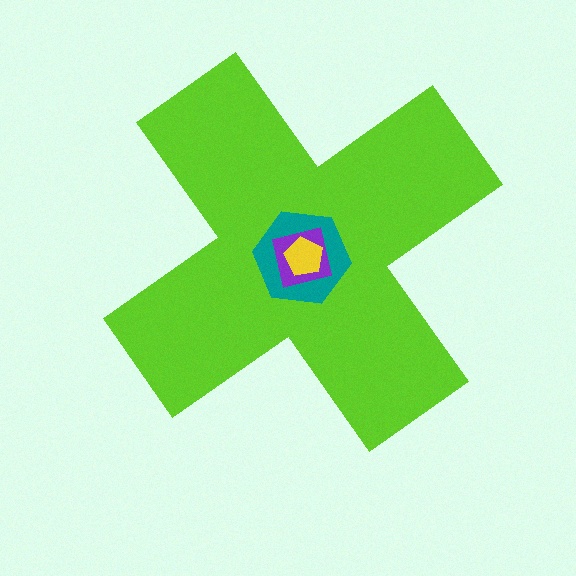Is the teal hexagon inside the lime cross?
Yes.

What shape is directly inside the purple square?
The yellow pentagon.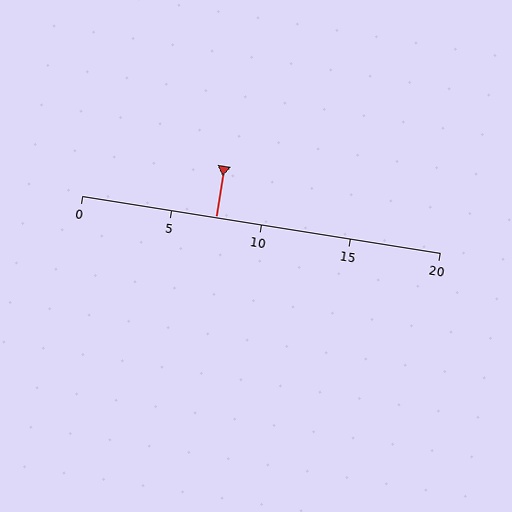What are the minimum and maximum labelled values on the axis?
The axis runs from 0 to 20.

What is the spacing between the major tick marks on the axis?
The major ticks are spaced 5 apart.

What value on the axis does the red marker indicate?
The marker indicates approximately 7.5.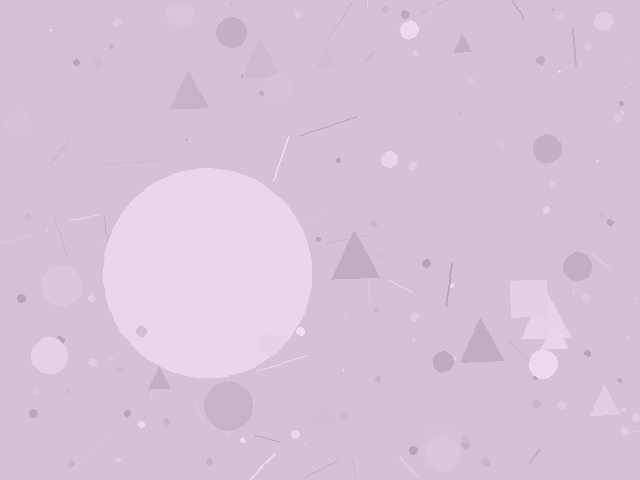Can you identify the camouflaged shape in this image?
The camouflaged shape is a circle.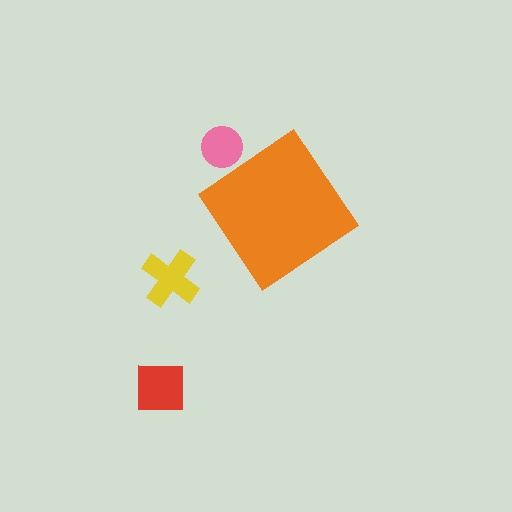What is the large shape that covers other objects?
An orange diamond.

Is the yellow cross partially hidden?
No, the yellow cross is fully visible.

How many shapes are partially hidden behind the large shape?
1 shape is partially hidden.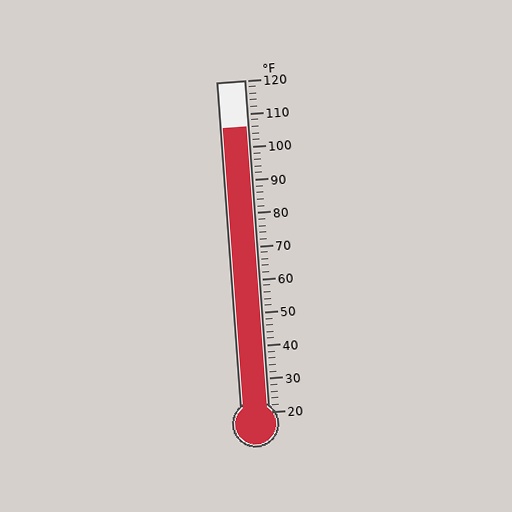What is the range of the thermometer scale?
The thermometer scale ranges from 20°F to 120°F.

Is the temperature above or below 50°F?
The temperature is above 50°F.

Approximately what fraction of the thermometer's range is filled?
The thermometer is filled to approximately 85% of its range.